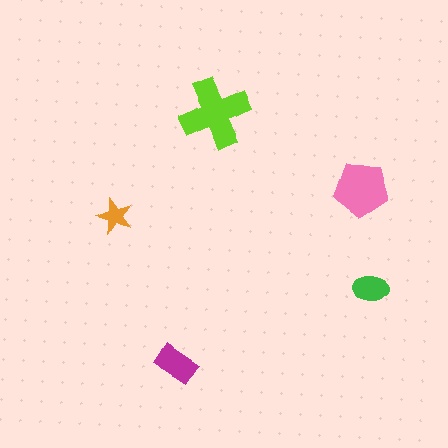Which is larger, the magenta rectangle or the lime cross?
The lime cross.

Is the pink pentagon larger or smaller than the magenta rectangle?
Larger.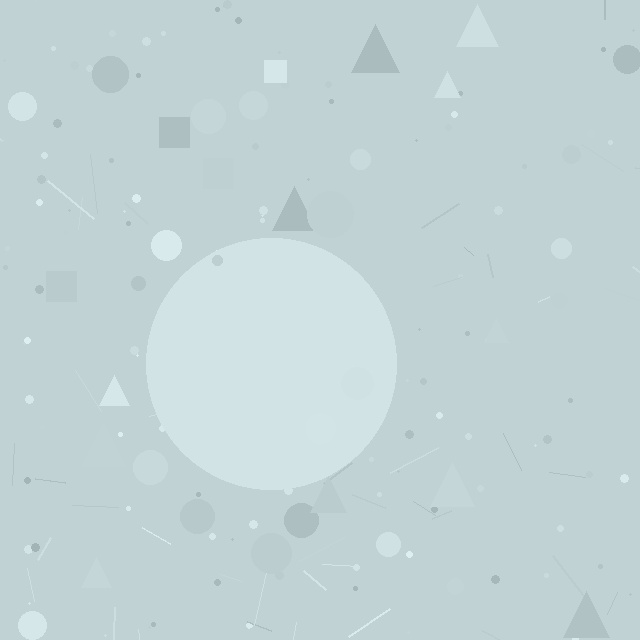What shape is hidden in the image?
A circle is hidden in the image.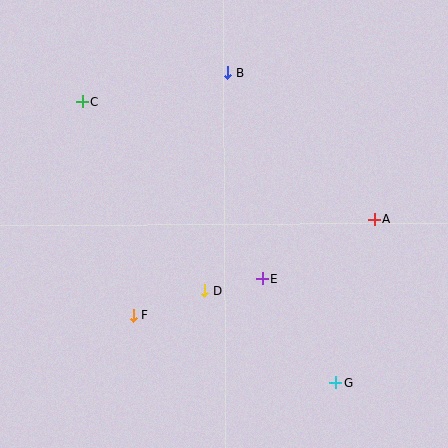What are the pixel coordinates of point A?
Point A is at (374, 219).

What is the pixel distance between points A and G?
The distance between A and G is 168 pixels.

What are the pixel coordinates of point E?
Point E is at (263, 279).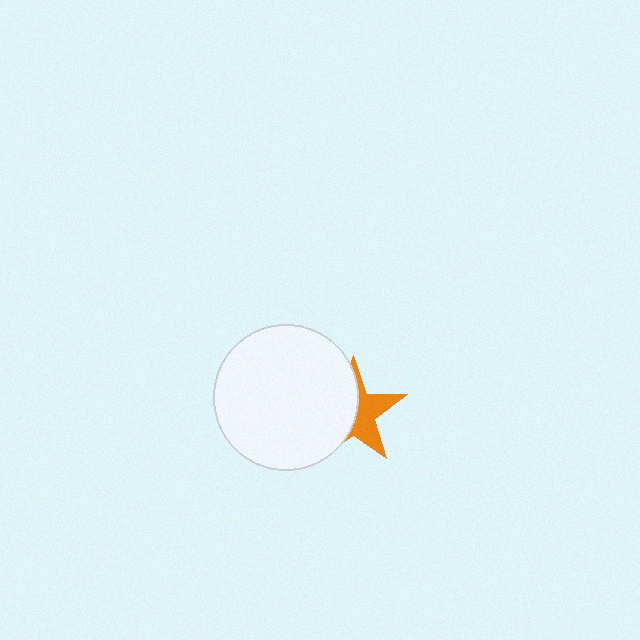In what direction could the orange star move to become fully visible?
The orange star could move right. That would shift it out from behind the white circle entirely.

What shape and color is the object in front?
The object in front is a white circle.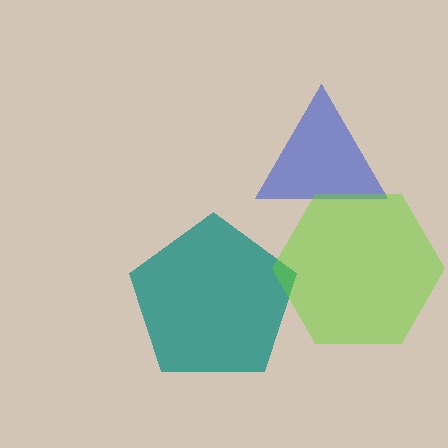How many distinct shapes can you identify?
There are 3 distinct shapes: a teal pentagon, a blue triangle, a lime hexagon.